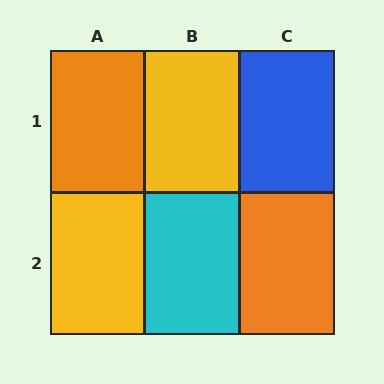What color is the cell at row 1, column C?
Blue.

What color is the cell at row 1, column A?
Orange.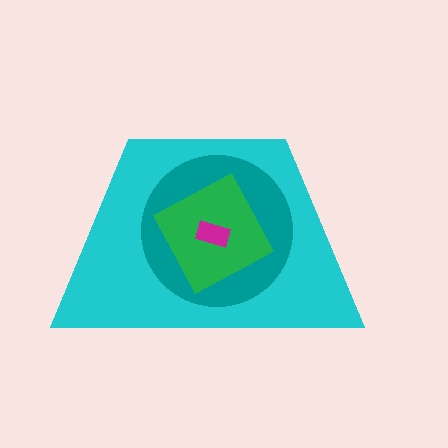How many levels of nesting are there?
4.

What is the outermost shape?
The cyan trapezoid.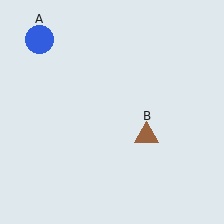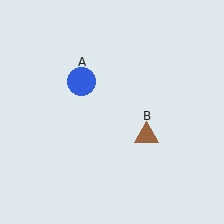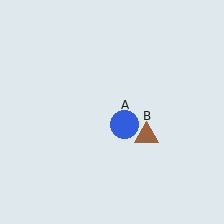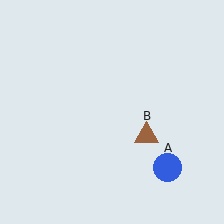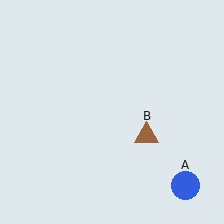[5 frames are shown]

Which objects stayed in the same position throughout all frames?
Brown triangle (object B) remained stationary.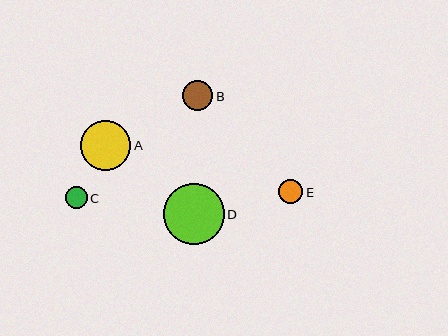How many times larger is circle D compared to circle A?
Circle D is approximately 1.2 times the size of circle A.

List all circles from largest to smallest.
From largest to smallest: D, A, B, E, C.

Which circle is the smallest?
Circle C is the smallest with a size of approximately 22 pixels.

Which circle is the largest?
Circle D is the largest with a size of approximately 61 pixels.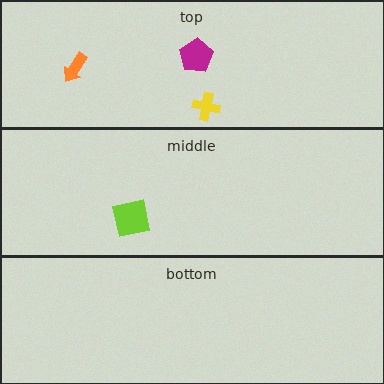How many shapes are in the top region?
3.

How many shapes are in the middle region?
1.